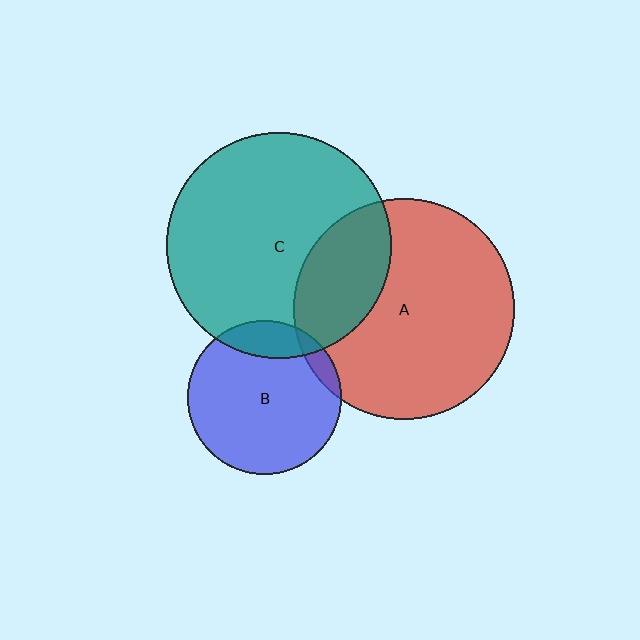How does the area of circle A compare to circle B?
Approximately 2.1 times.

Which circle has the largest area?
Circle C (teal).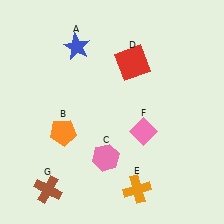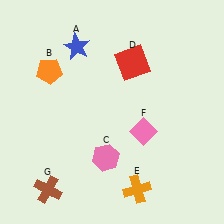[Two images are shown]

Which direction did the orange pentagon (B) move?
The orange pentagon (B) moved up.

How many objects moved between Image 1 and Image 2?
1 object moved between the two images.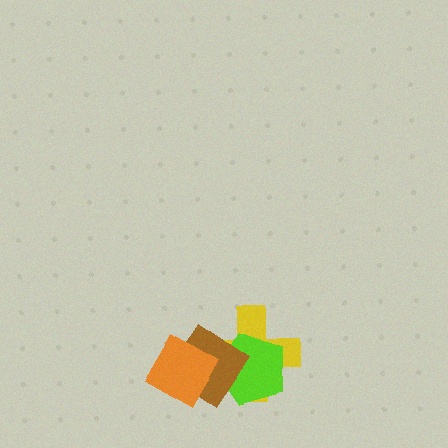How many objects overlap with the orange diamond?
2 objects overlap with the orange diamond.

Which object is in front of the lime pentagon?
The brown diamond is in front of the lime pentagon.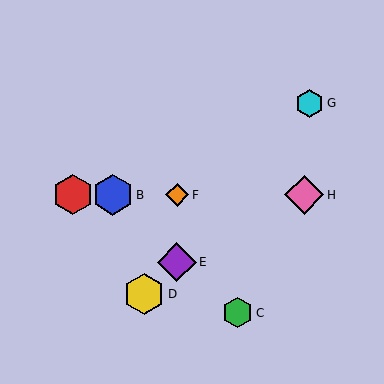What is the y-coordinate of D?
Object D is at y≈294.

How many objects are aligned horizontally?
4 objects (A, B, F, H) are aligned horizontally.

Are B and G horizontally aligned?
No, B is at y≈195 and G is at y≈103.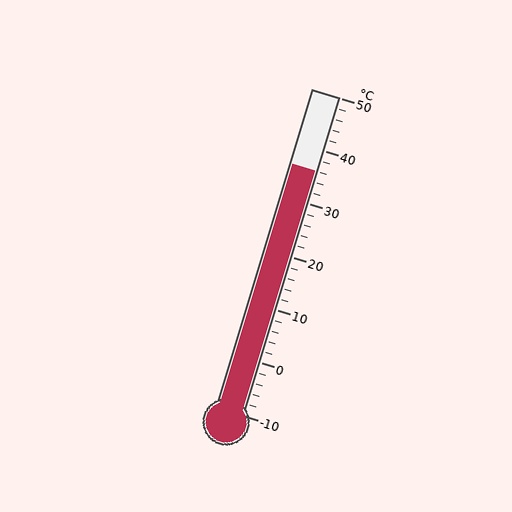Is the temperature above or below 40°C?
The temperature is below 40°C.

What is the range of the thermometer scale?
The thermometer scale ranges from -10°C to 50°C.